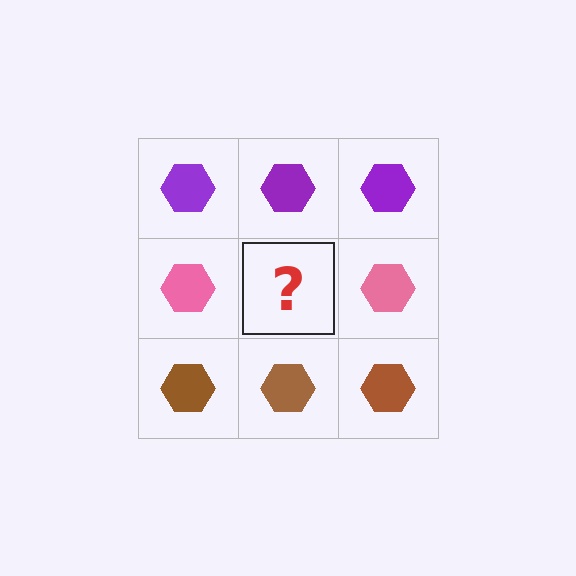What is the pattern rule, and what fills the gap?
The rule is that each row has a consistent color. The gap should be filled with a pink hexagon.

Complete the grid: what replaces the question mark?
The question mark should be replaced with a pink hexagon.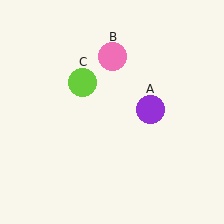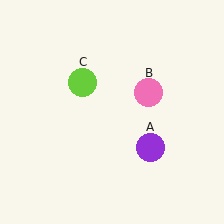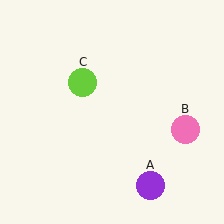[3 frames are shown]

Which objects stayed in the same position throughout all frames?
Lime circle (object C) remained stationary.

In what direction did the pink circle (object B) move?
The pink circle (object B) moved down and to the right.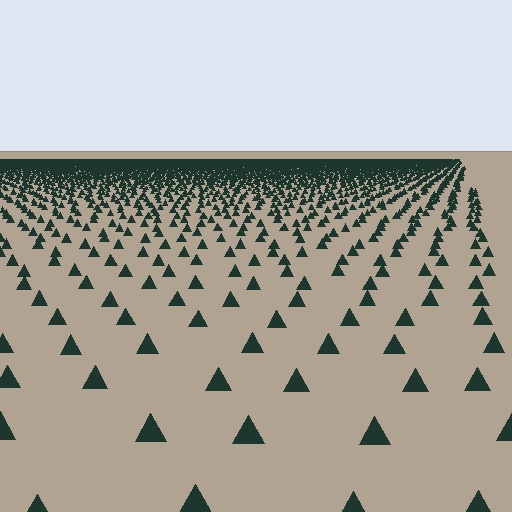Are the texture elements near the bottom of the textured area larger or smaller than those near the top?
Larger. Near the bottom, elements are closer to the viewer and appear at a bigger on-screen size.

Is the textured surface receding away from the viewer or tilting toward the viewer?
The surface is receding away from the viewer. Texture elements get smaller and denser toward the top.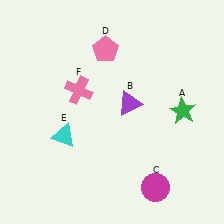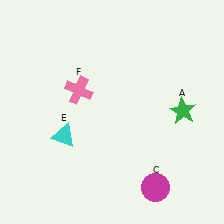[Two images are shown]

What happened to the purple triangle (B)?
The purple triangle (B) was removed in Image 2. It was in the top-right area of Image 1.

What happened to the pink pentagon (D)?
The pink pentagon (D) was removed in Image 2. It was in the top-left area of Image 1.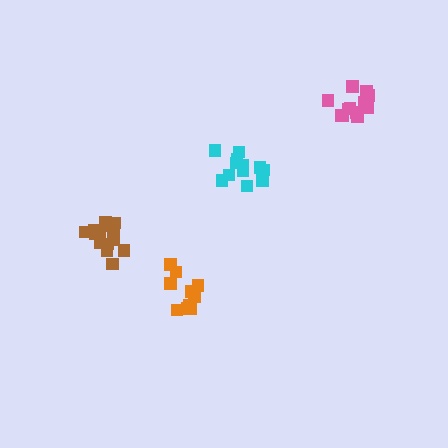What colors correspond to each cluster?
The clusters are colored: pink, orange, brown, cyan.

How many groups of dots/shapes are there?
There are 4 groups.